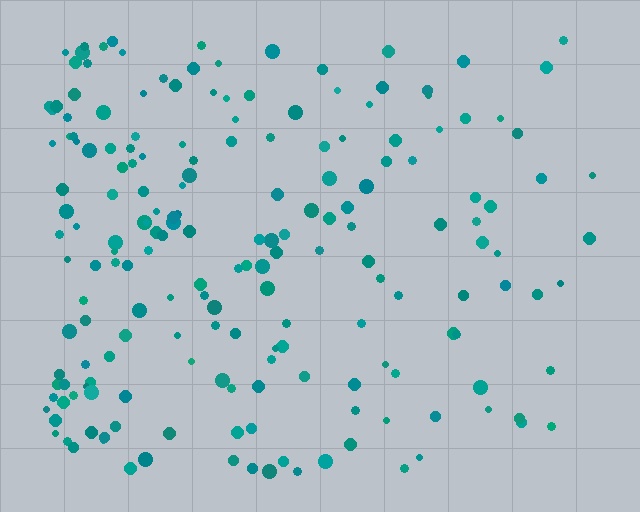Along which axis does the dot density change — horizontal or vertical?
Horizontal.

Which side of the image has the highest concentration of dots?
The left.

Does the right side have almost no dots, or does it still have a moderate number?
Still a moderate number, just noticeably fewer than the left.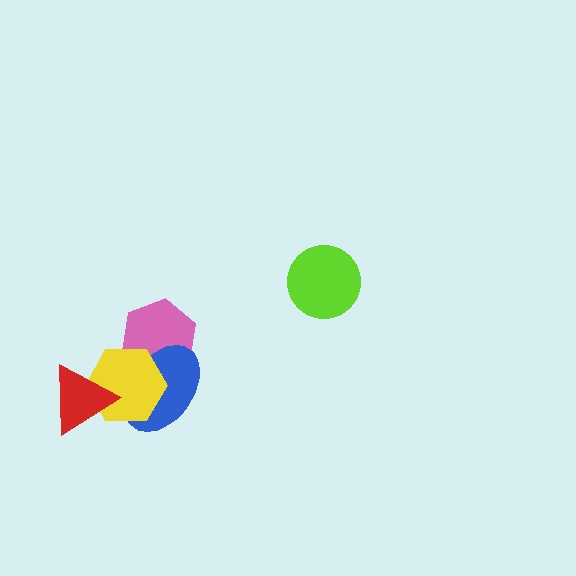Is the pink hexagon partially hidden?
Yes, it is partially covered by another shape.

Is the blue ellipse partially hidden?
Yes, it is partially covered by another shape.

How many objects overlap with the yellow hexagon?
3 objects overlap with the yellow hexagon.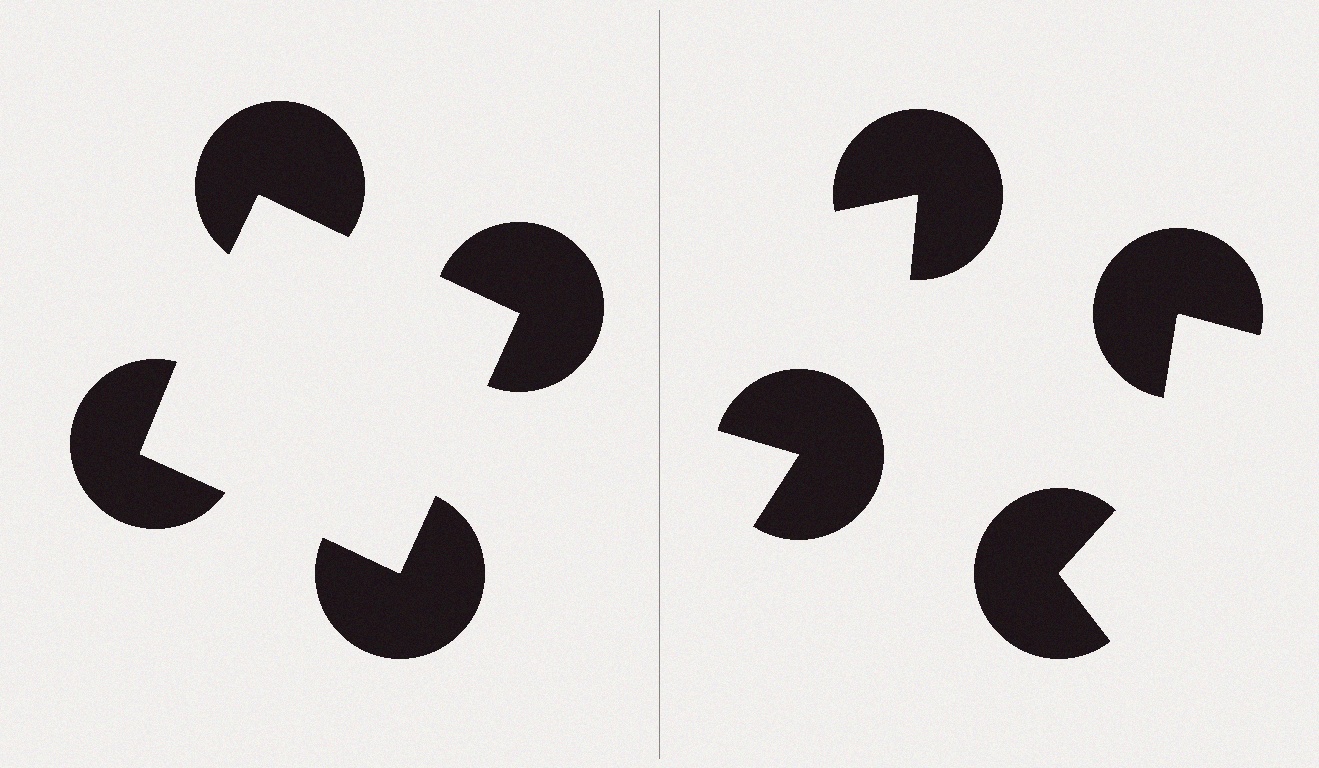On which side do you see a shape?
An illusory square appears on the left side. On the right side the wedge cuts are rotated, so no coherent shape forms.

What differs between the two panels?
The pac-man discs are positioned identically on both sides; only the wedge orientations differ. On the left they align to a square; on the right they are misaligned.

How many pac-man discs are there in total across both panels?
8 — 4 on each side.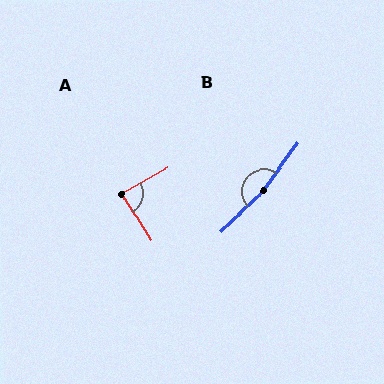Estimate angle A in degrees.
Approximately 87 degrees.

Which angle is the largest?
B, at approximately 170 degrees.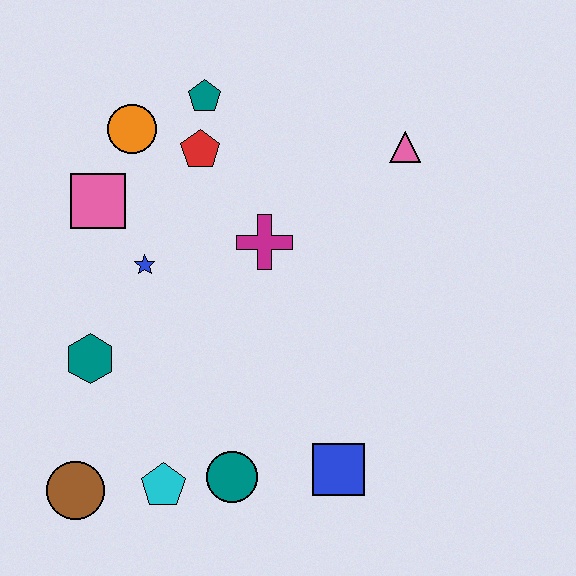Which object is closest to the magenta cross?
The red pentagon is closest to the magenta cross.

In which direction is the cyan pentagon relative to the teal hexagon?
The cyan pentagon is below the teal hexagon.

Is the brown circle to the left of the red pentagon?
Yes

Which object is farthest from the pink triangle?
The brown circle is farthest from the pink triangle.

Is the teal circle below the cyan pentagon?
No